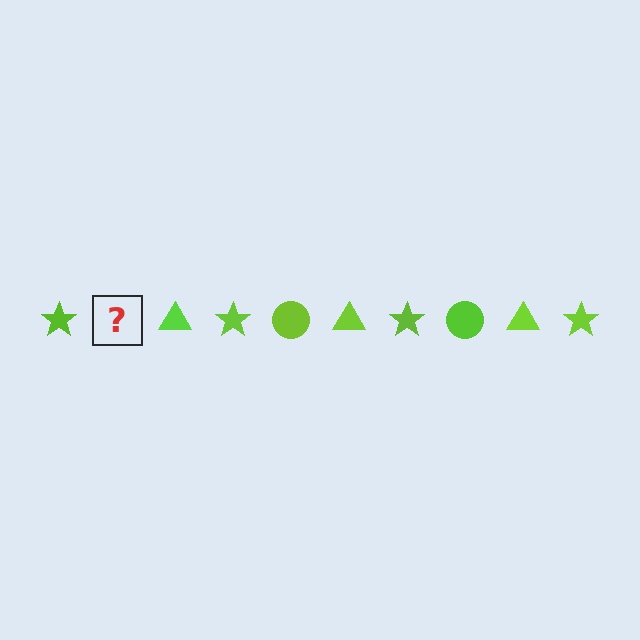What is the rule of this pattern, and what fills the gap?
The rule is that the pattern cycles through star, circle, triangle shapes in lime. The gap should be filled with a lime circle.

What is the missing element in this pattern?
The missing element is a lime circle.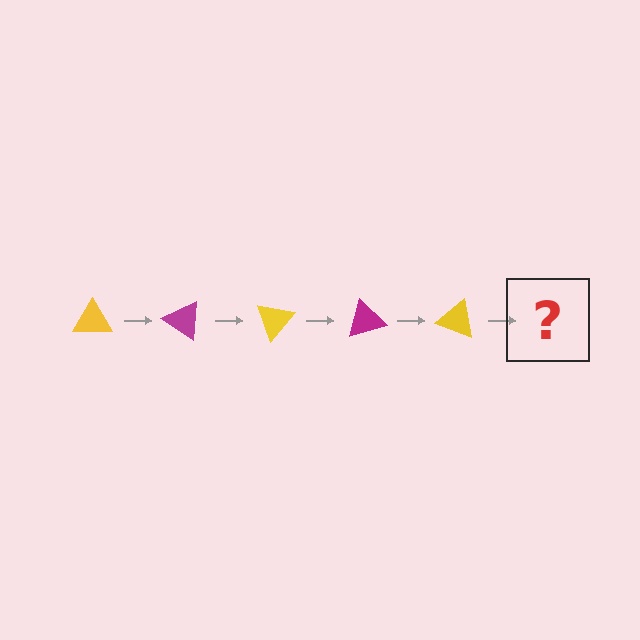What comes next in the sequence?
The next element should be a magenta triangle, rotated 175 degrees from the start.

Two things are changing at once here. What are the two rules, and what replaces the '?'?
The two rules are that it rotates 35 degrees each step and the color cycles through yellow and magenta. The '?' should be a magenta triangle, rotated 175 degrees from the start.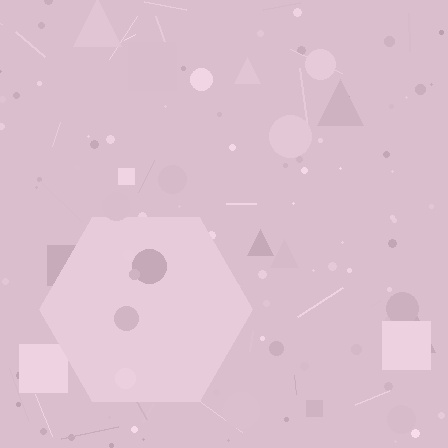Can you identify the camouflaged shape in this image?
The camouflaged shape is a hexagon.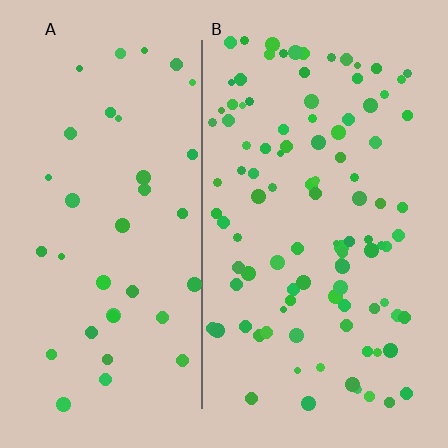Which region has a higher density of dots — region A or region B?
B (the right).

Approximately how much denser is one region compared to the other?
Approximately 2.7× — region B over region A.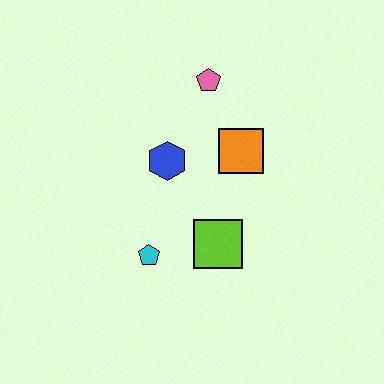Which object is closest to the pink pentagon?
The orange square is closest to the pink pentagon.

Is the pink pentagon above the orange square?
Yes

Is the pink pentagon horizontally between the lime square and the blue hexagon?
Yes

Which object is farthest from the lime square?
The pink pentagon is farthest from the lime square.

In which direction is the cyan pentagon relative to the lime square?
The cyan pentagon is to the left of the lime square.